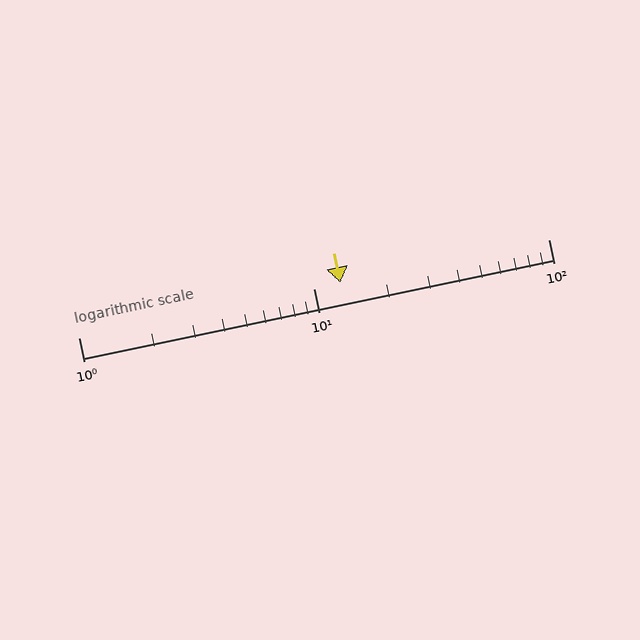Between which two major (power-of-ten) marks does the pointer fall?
The pointer is between 10 and 100.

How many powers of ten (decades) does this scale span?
The scale spans 2 decades, from 1 to 100.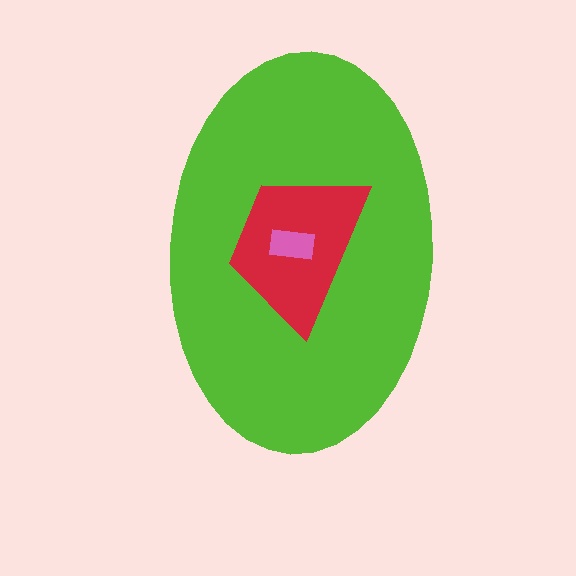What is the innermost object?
The pink rectangle.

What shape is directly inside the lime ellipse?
The red trapezoid.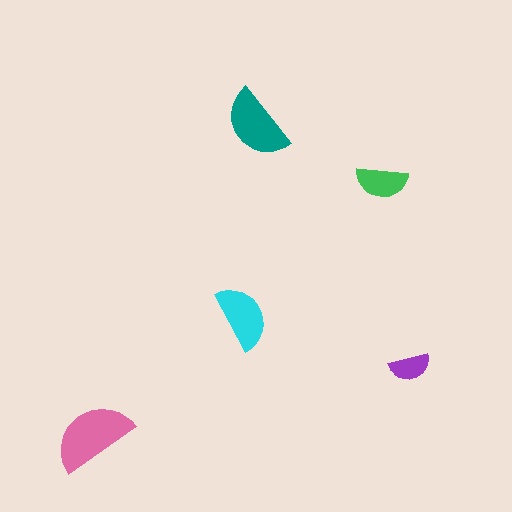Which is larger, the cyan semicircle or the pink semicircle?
The pink one.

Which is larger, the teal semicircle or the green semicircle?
The teal one.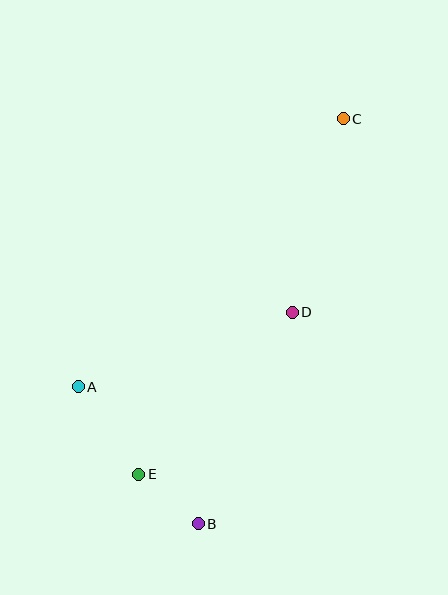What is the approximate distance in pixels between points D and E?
The distance between D and E is approximately 223 pixels.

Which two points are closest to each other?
Points B and E are closest to each other.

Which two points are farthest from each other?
Points B and C are farthest from each other.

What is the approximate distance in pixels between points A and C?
The distance between A and C is approximately 377 pixels.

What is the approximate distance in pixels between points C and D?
The distance between C and D is approximately 200 pixels.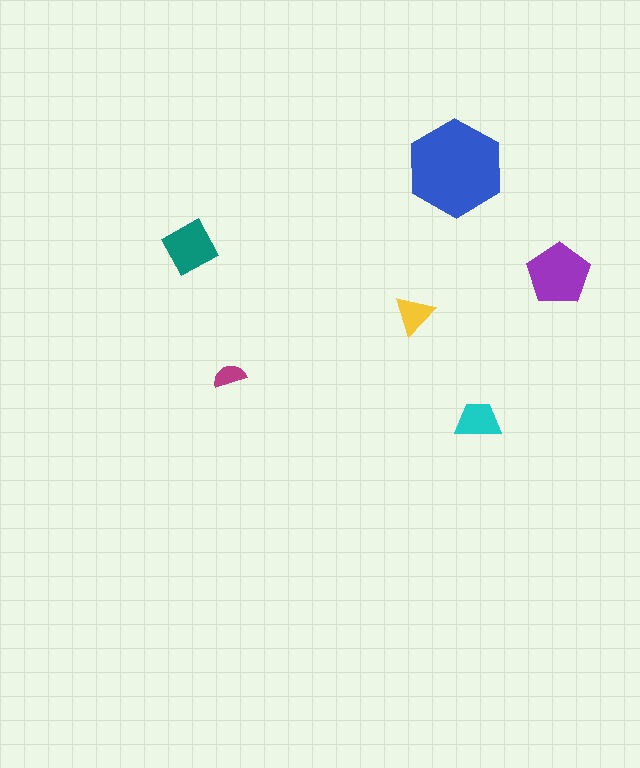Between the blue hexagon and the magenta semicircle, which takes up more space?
The blue hexagon.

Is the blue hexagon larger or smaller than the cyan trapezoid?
Larger.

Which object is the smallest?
The magenta semicircle.